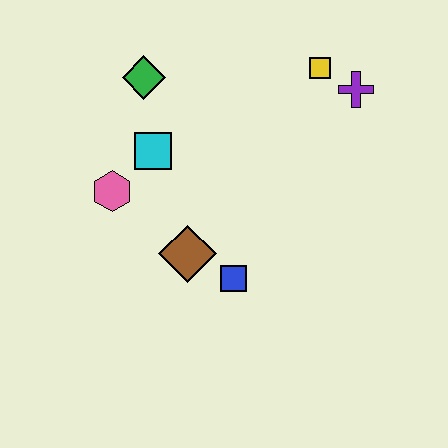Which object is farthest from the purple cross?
The pink hexagon is farthest from the purple cross.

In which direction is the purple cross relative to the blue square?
The purple cross is above the blue square.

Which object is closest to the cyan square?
The pink hexagon is closest to the cyan square.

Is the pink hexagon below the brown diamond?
No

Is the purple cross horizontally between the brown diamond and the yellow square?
No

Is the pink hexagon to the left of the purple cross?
Yes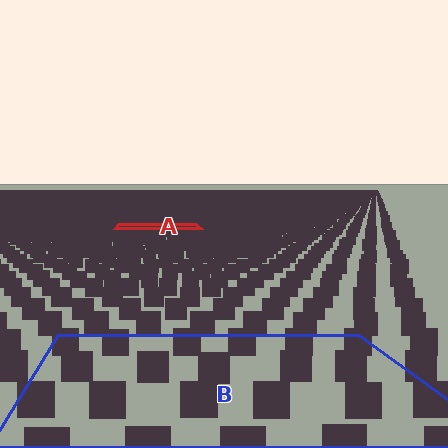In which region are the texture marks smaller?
The texture marks are smaller in region A, because it is farther away.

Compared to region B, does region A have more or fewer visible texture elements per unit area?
Region A has more texture elements per unit area — they are packed more densely because it is farther away.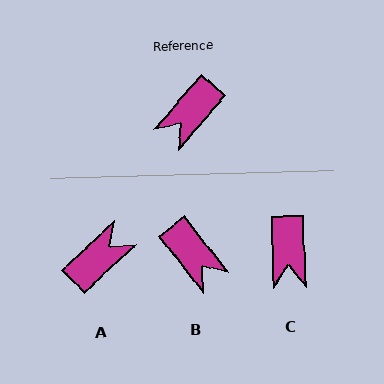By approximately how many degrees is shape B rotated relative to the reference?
Approximately 79 degrees counter-clockwise.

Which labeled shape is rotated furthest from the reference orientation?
A, about 175 degrees away.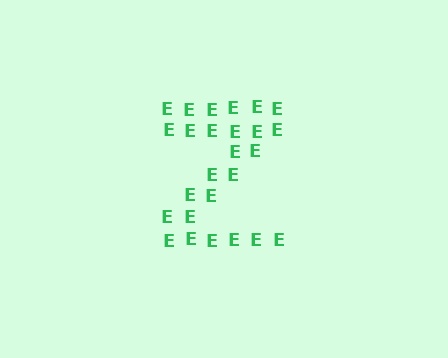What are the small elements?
The small elements are letter E's.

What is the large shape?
The large shape is the letter Z.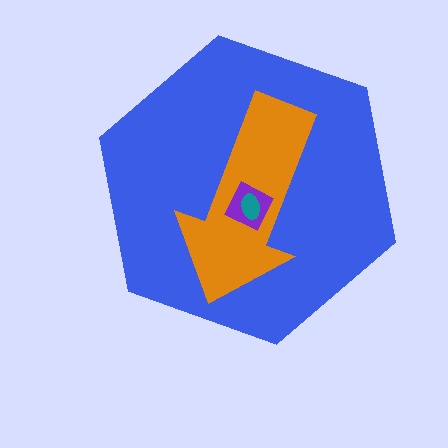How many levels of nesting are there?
4.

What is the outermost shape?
The blue hexagon.